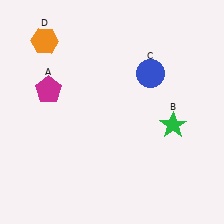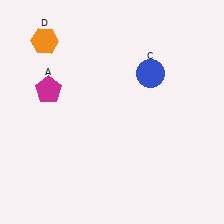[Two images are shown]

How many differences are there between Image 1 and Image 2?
There is 1 difference between the two images.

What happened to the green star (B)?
The green star (B) was removed in Image 2. It was in the bottom-right area of Image 1.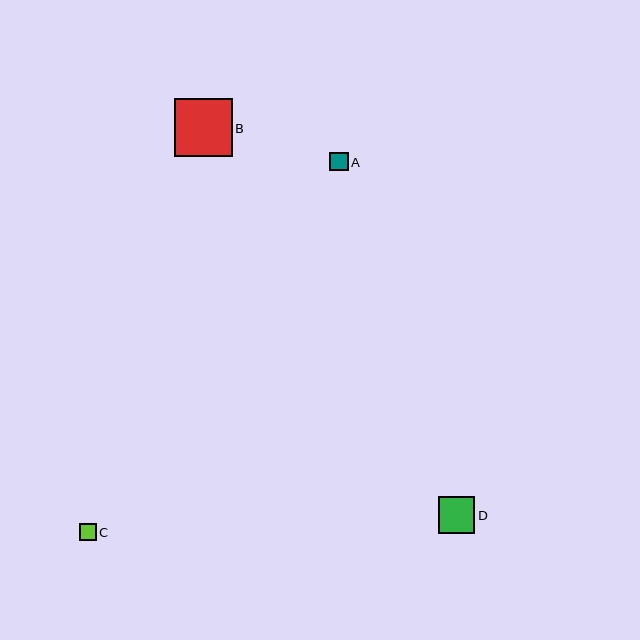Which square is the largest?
Square B is the largest with a size of approximately 58 pixels.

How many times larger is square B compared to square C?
Square B is approximately 3.4 times the size of square C.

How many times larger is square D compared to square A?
Square D is approximately 1.9 times the size of square A.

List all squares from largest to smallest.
From largest to smallest: B, D, A, C.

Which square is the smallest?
Square C is the smallest with a size of approximately 17 pixels.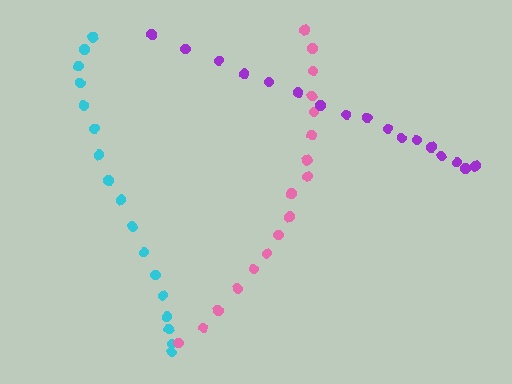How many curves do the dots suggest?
There are 3 distinct paths.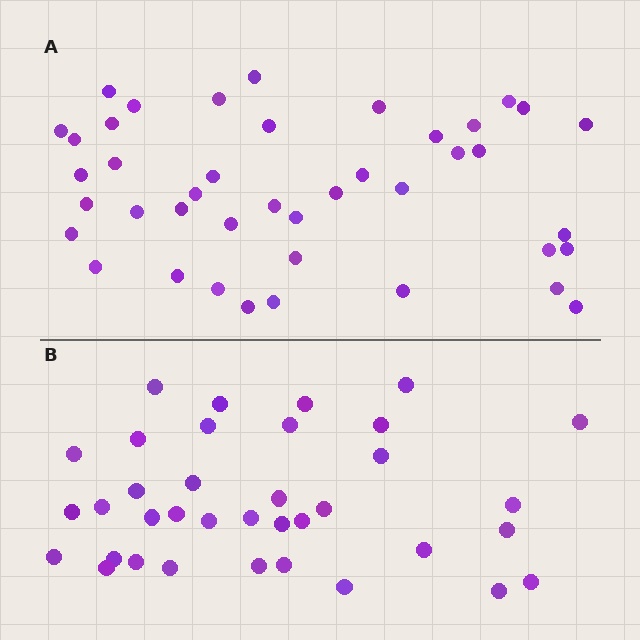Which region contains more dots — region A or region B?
Region A (the top region) has more dots.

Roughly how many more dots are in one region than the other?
Region A has about 6 more dots than region B.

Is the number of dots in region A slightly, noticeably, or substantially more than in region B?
Region A has only slightly more — the two regions are fairly close. The ratio is roughly 1.2 to 1.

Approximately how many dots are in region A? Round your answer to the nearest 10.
About 40 dots. (The exact count is 42, which rounds to 40.)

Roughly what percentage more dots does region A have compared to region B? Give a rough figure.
About 15% more.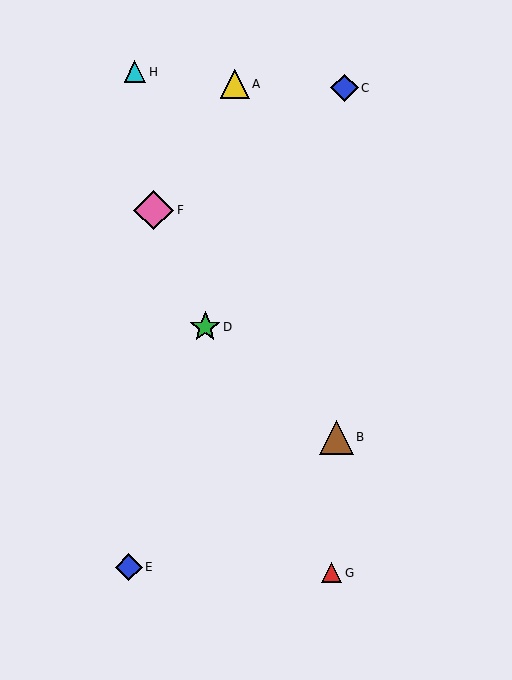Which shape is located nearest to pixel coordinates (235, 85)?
The yellow triangle (labeled A) at (235, 84) is nearest to that location.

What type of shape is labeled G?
Shape G is a red triangle.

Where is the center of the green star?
The center of the green star is at (205, 327).